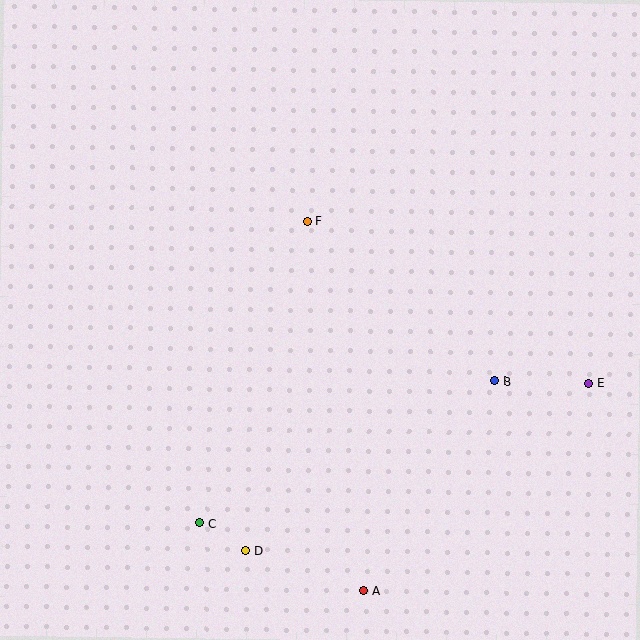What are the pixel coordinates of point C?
Point C is at (200, 523).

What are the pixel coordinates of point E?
Point E is at (589, 383).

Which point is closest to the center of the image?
Point F at (308, 221) is closest to the center.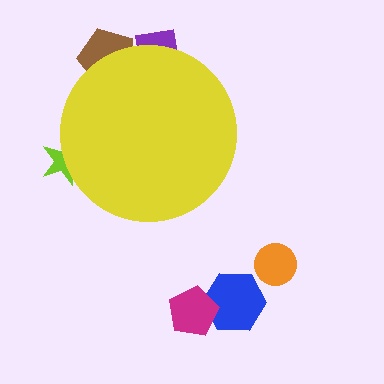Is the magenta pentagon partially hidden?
No, the magenta pentagon is fully visible.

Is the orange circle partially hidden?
No, the orange circle is fully visible.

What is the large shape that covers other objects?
A yellow circle.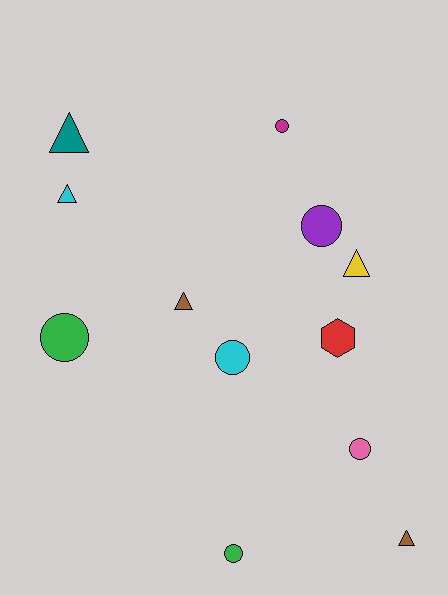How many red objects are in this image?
There is 1 red object.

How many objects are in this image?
There are 12 objects.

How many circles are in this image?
There are 6 circles.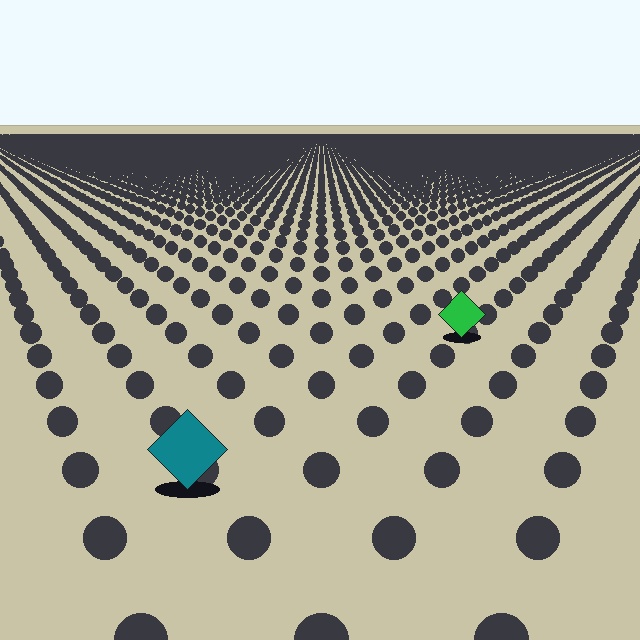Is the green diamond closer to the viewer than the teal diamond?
No. The teal diamond is closer — you can tell from the texture gradient: the ground texture is coarser near it.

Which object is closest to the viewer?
The teal diamond is closest. The texture marks near it are larger and more spread out.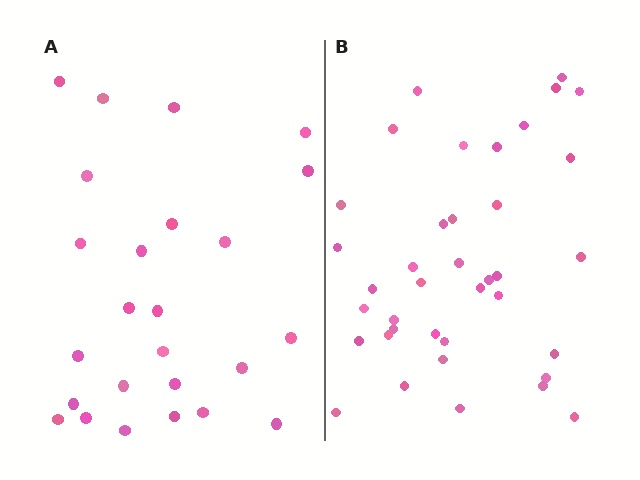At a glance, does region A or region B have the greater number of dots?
Region B (the right region) has more dots.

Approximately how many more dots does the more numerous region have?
Region B has approximately 15 more dots than region A.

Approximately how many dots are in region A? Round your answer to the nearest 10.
About 20 dots. (The exact count is 25, which rounds to 20.)